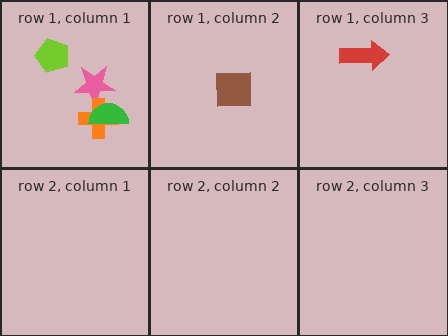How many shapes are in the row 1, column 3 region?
1.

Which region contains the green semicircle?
The row 1, column 1 region.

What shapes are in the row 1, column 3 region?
The red arrow.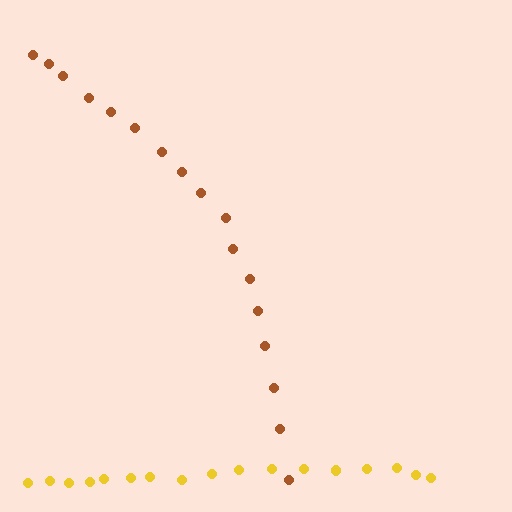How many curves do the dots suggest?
There are 2 distinct paths.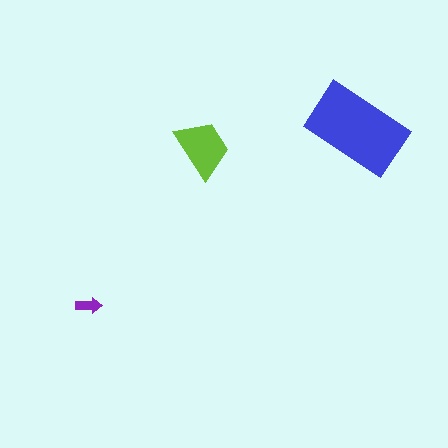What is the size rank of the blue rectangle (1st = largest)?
1st.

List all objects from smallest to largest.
The purple arrow, the lime trapezoid, the blue rectangle.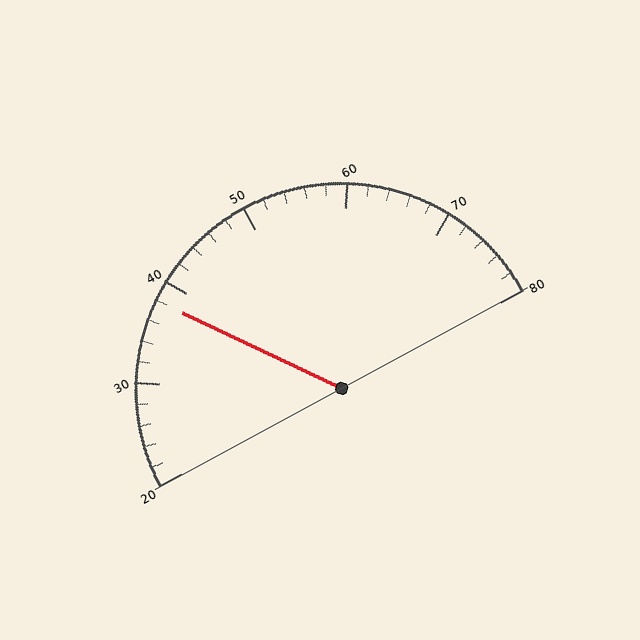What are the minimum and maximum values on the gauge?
The gauge ranges from 20 to 80.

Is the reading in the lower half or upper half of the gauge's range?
The reading is in the lower half of the range (20 to 80).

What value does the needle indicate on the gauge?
The needle indicates approximately 38.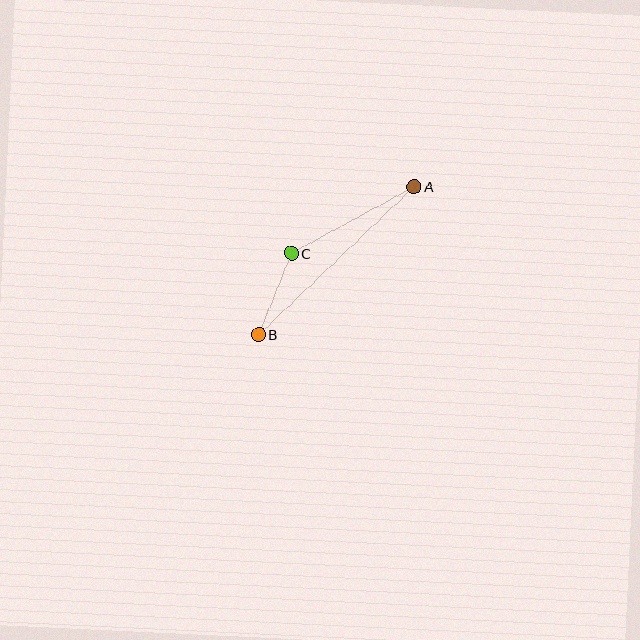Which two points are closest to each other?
Points B and C are closest to each other.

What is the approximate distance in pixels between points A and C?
The distance between A and C is approximately 140 pixels.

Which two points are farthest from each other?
Points A and B are farthest from each other.